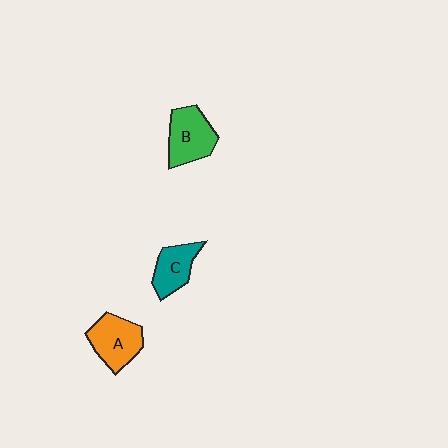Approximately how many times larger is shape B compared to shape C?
Approximately 1.3 times.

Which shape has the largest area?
Shape B (green).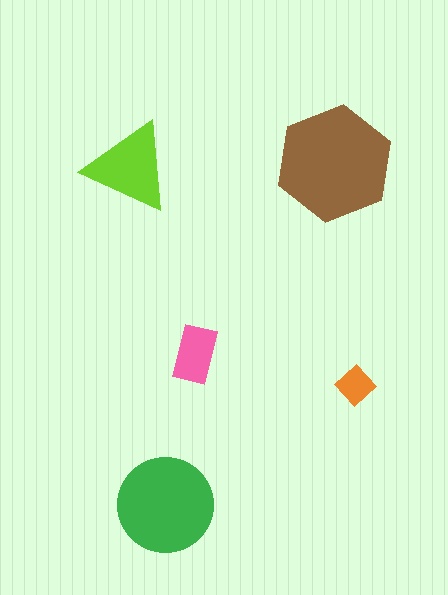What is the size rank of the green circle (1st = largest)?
2nd.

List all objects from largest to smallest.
The brown hexagon, the green circle, the lime triangle, the pink rectangle, the orange diamond.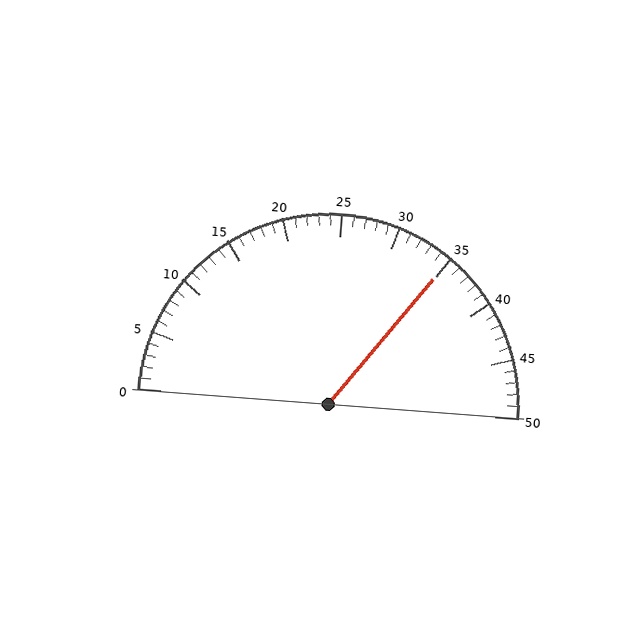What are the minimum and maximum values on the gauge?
The gauge ranges from 0 to 50.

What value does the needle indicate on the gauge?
The needle indicates approximately 35.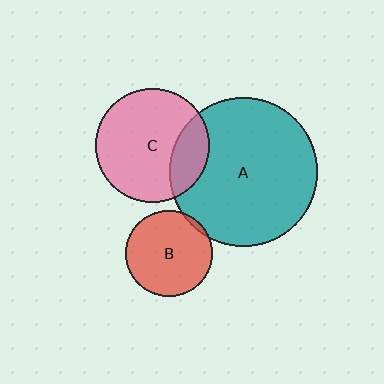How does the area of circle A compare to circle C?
Approximately 1.7 times.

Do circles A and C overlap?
Yes.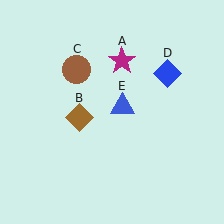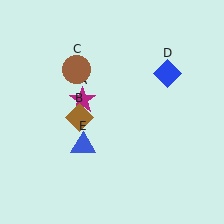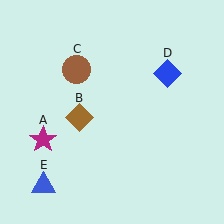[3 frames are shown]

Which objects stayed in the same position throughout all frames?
Brown diamond (object B) and brown circle (object C) and blue diamond (object D) remained stationary.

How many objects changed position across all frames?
2 objects changed position: magenta star (object A), blue triangle (object E).